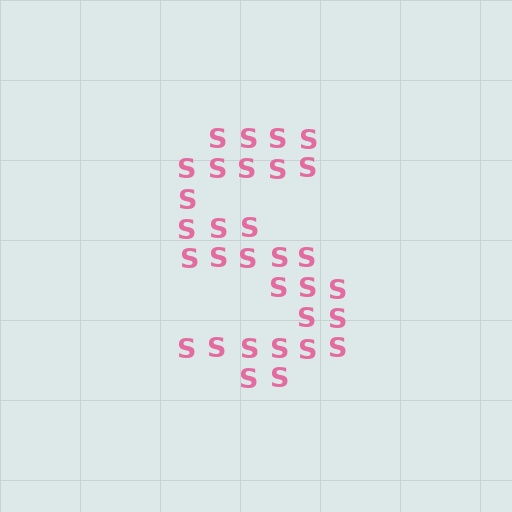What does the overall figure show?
The overall figure shows the letter S.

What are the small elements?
The small elements are letter S's.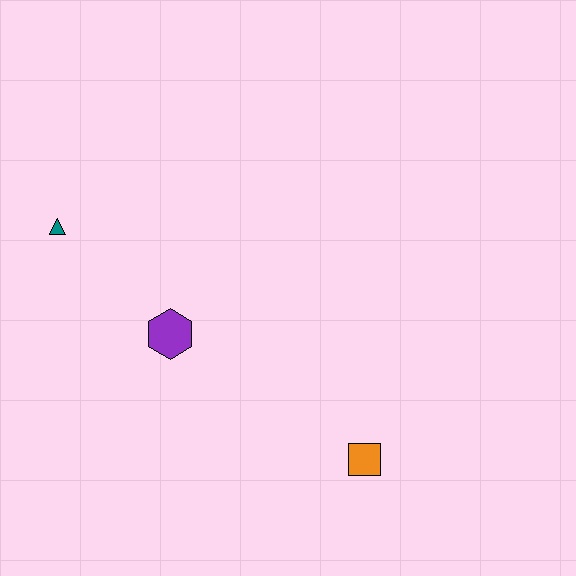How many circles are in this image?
There are no circles.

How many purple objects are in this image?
There is 1 purple object.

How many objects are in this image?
There are 3 objects.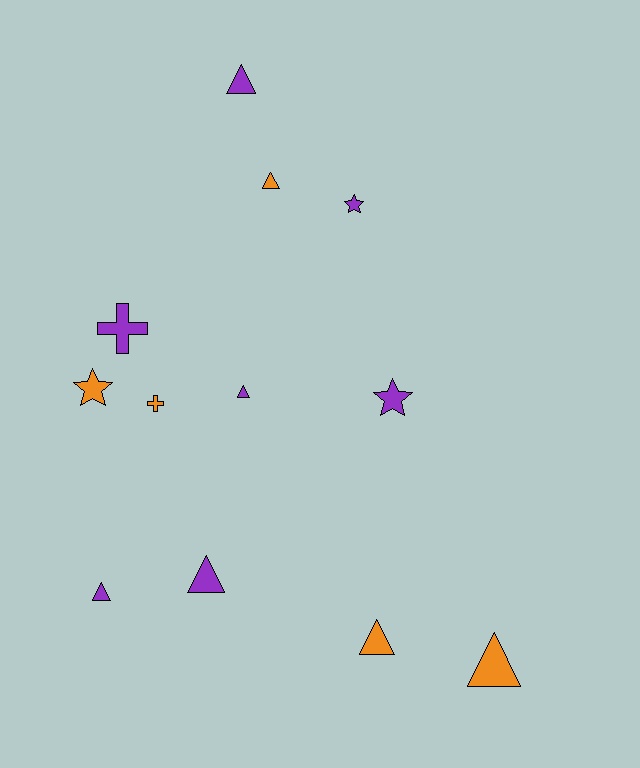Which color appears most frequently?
Purple, with 7 objects.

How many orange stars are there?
There is 1 orange star.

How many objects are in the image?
There are 12 objects.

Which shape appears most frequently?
Triangle, with 7 objects.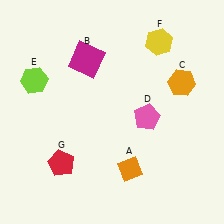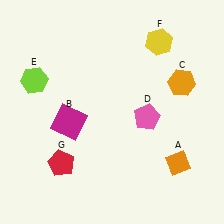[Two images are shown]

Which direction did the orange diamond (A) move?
The orange diamond (A) moved right.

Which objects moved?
The objects that moved are: the orange diamond (A), the magenta square (B).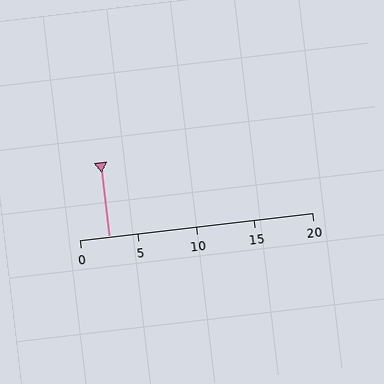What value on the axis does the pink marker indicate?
The marker indicates approximately 2.5.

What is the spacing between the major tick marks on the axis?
The major ticks are spaced 5 apart.